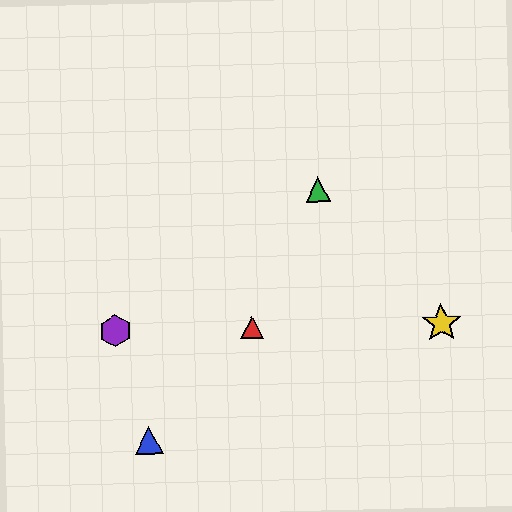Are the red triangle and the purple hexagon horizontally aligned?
Yes, both are at y≈328.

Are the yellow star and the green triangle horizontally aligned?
No, the yellow star is at y≈323 and the green triangle is at y≈190.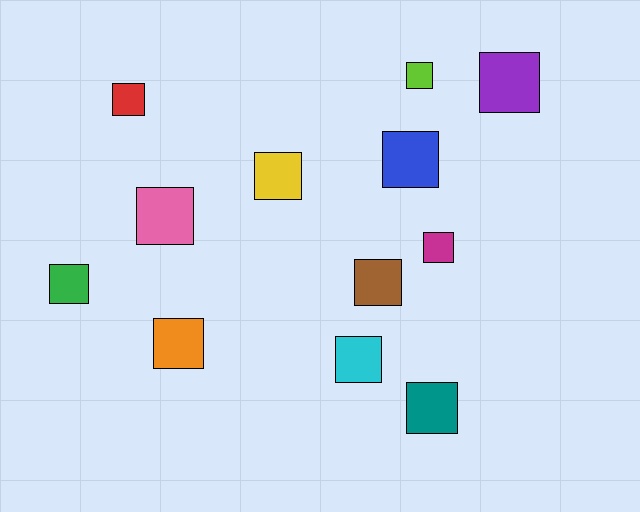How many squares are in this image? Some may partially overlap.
There are 12 squares.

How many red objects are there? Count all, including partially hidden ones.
There is 1 red object.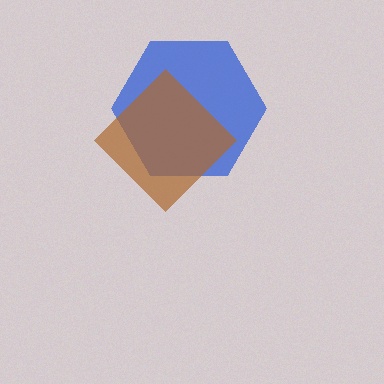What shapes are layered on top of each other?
The layered shapes are: a blue hexagon, a brown diamond.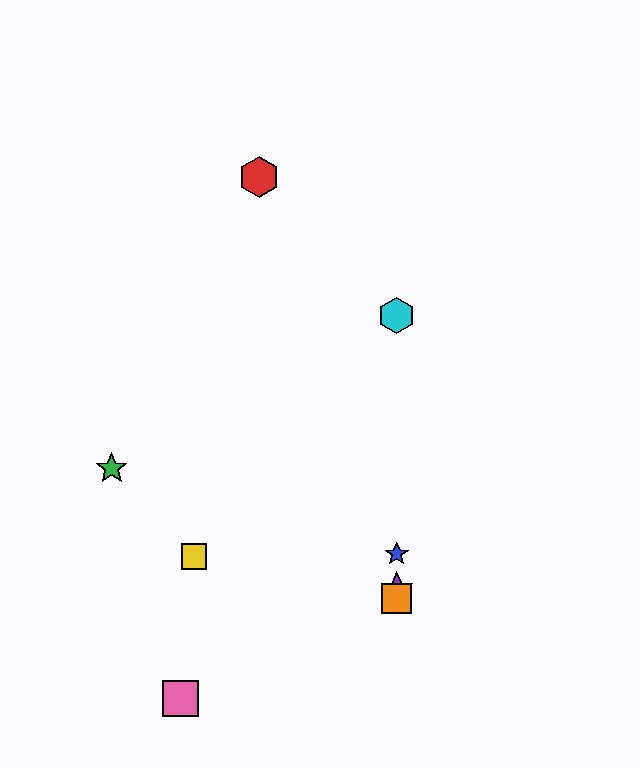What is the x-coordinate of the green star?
The green star is at x≈112.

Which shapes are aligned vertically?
The blue star, the purple star, the orange square, the cyan hexagon are aligned vertically.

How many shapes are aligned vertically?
4 shapes (the blue star, the purple star, the orange square, the cyan hexagon) are aligned vertically.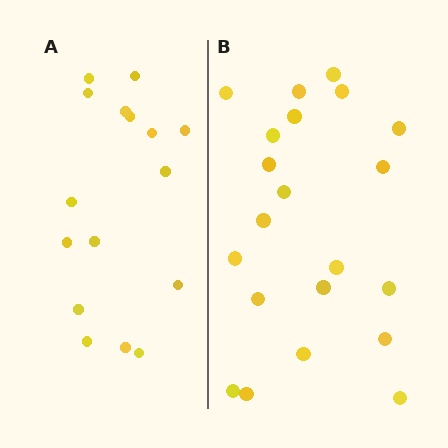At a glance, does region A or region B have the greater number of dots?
Region B (the right region) has more dots.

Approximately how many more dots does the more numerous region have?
Region B has about 5 more dots than region A.